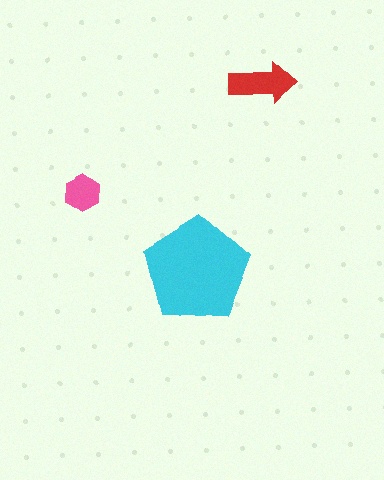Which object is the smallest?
The pink hexagon.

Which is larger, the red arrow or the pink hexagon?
The red arrow.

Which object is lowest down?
The cyan pentagon is bottommost.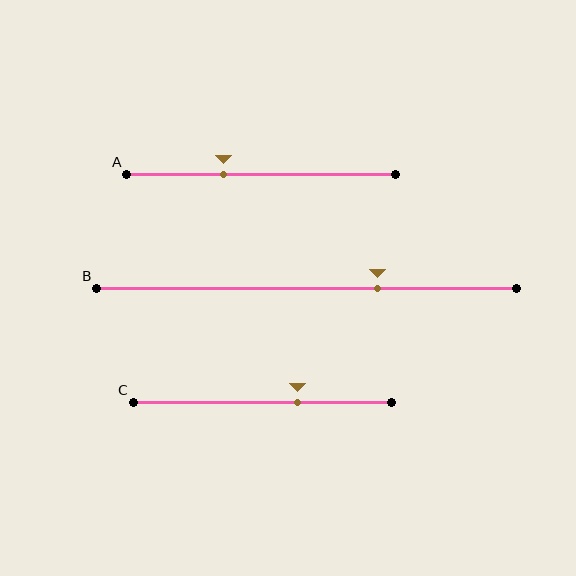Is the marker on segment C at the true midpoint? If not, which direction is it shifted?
No, the marker on segment C is shifted to the right by about 14% of the segment length.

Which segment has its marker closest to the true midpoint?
Segment C has its marker closest to the true midpoint.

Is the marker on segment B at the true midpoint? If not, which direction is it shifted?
No, the marker on segment B is shifted to the right by about 17% of the segment length.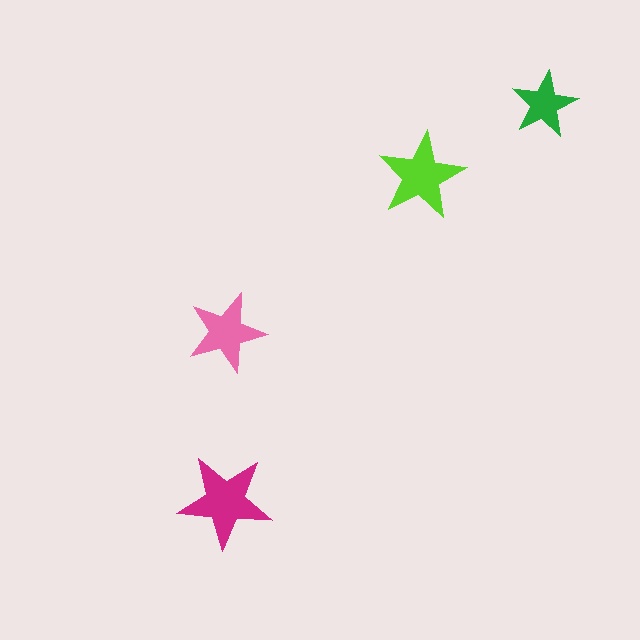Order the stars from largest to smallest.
the magenta one, the lime one, the pink one, the green one.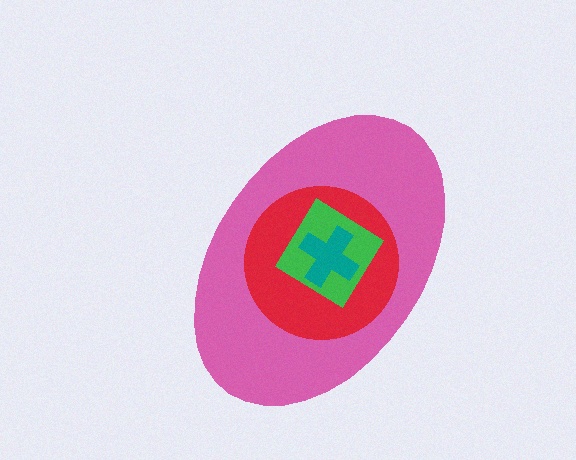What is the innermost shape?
The teal cross.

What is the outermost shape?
The pink ellipse.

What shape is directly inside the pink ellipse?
The red circle.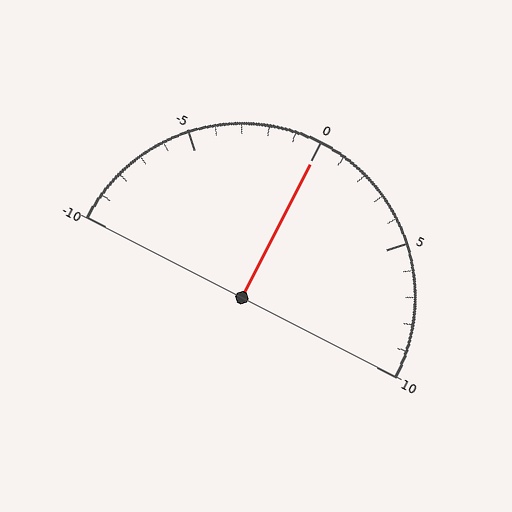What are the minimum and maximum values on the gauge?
The gauge ranges from -10 to 10.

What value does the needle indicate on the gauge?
The needle indicates approximately 0.